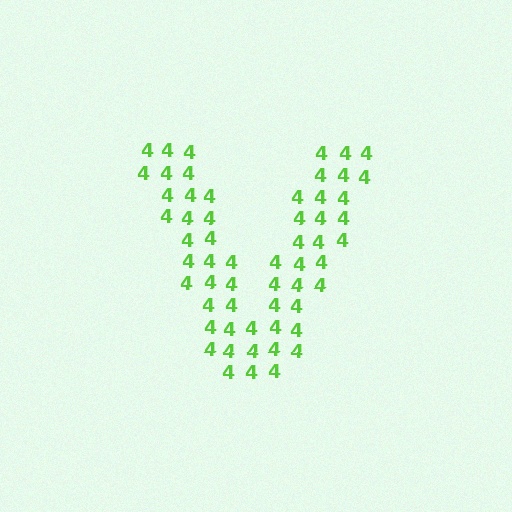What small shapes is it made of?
It is made of small digit 4's.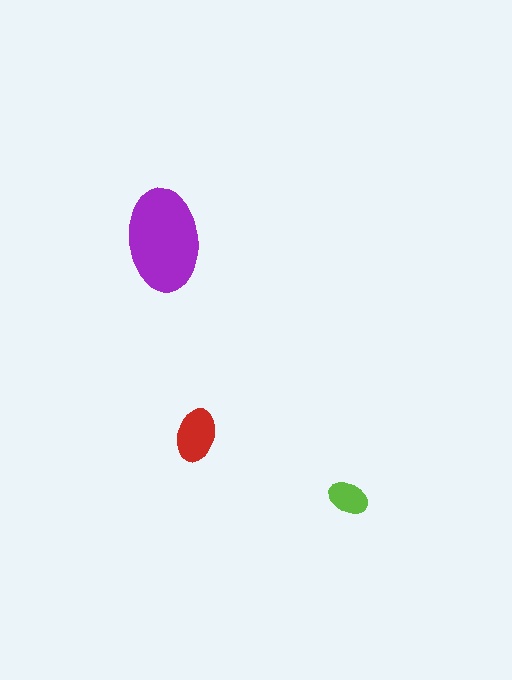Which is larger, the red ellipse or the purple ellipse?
The purple one.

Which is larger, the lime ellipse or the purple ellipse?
The purple one.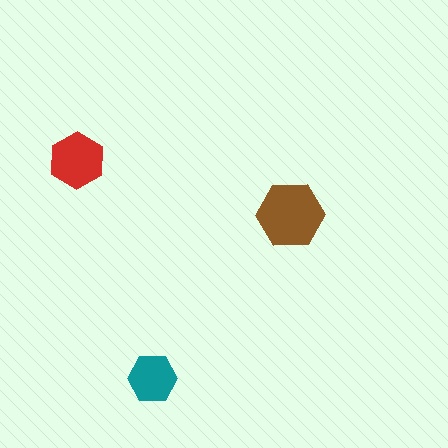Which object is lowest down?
The teal hexagon is bottommost.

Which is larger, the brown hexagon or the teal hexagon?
The brown one.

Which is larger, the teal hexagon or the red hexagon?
The red one.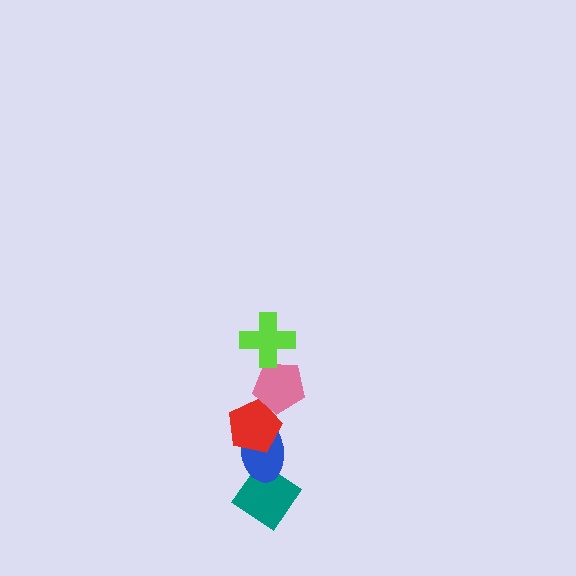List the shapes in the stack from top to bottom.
From top to bottom: the lime cross, the pink pentagon, the red pentagon, the blue ellipse, the teal diamond.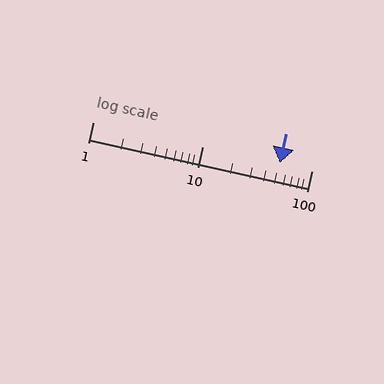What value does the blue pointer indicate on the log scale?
The pointer indicates approximately 51.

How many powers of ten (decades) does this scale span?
The scale spans 2 decades, from 1 to 100.